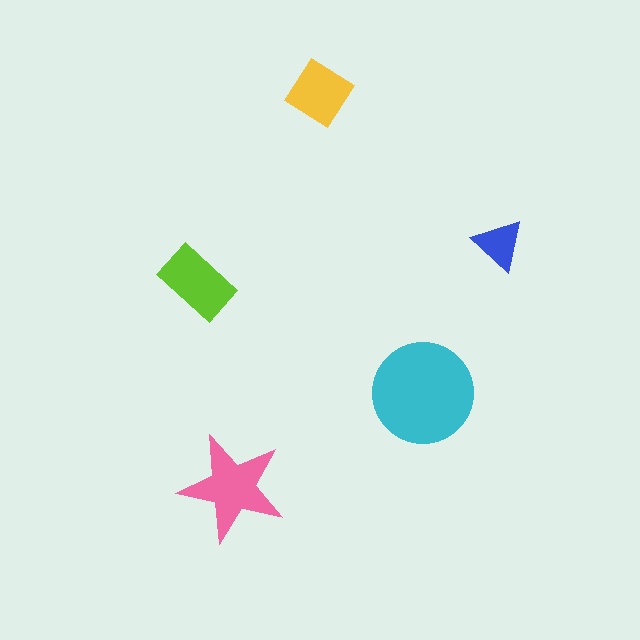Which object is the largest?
The cyan circle.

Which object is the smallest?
The blue triangle.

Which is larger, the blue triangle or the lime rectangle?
The lime rectangle.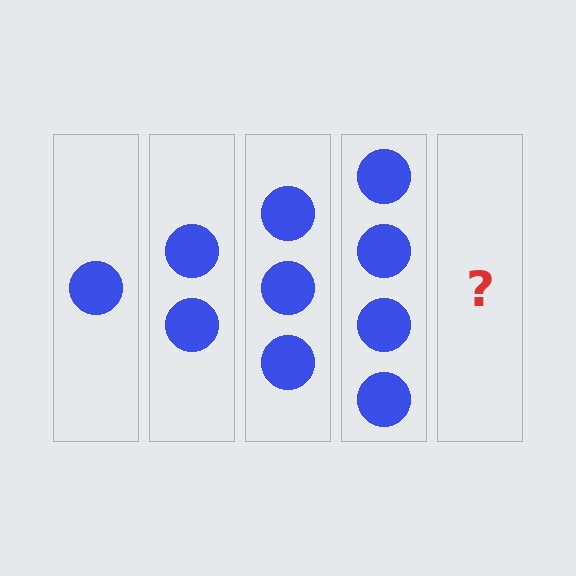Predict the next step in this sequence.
The next step is 5 circles.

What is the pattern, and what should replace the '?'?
The pattern is that each step adds one more circle. The '?' should be 5 circles.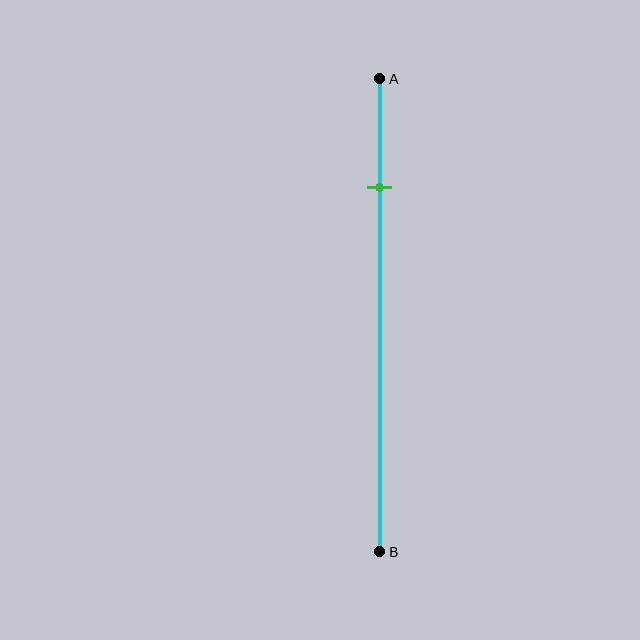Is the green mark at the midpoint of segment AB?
No, the mark is at about 25% from A, not at the 50% midpoint.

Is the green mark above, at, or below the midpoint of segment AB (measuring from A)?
The green mark is above the midpoint of segment AB.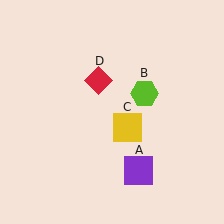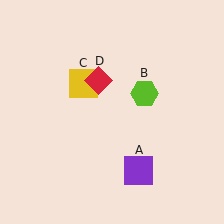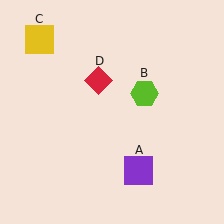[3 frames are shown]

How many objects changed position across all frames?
1 object changed position: yellow square (object C).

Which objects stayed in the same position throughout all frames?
Purple square (object A) and lime hexagon (object B) and red diamond (object D) remained stationary.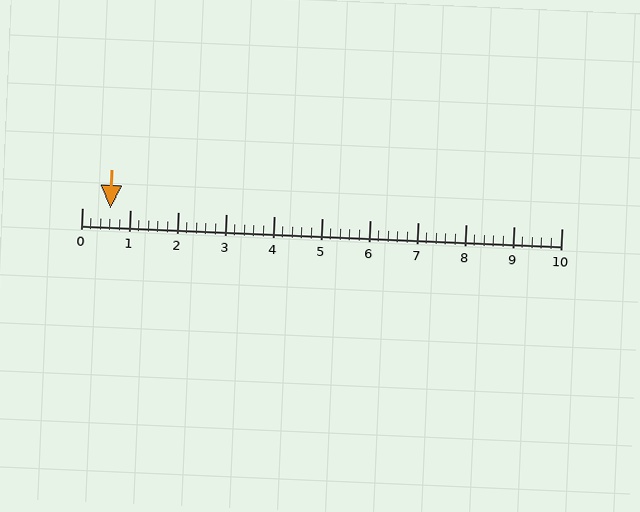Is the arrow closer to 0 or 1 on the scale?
The arrow is closer to 1.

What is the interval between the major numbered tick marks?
The major tick marks are spaced 1 units apart.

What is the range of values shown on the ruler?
The ruler shows values from 0 to 10.